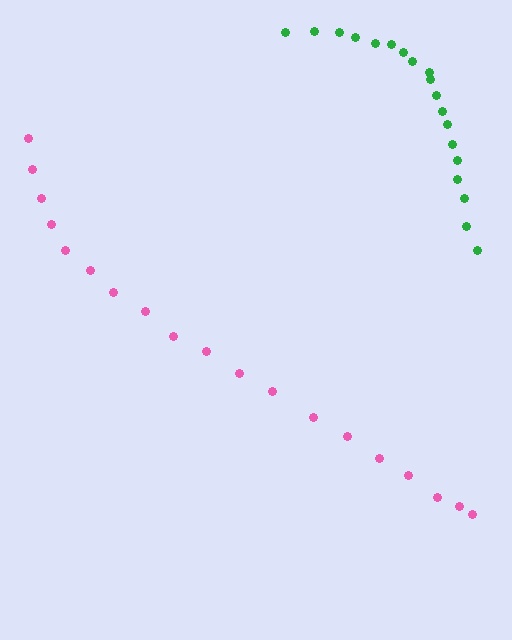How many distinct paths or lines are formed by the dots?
There are 2 distinct paths.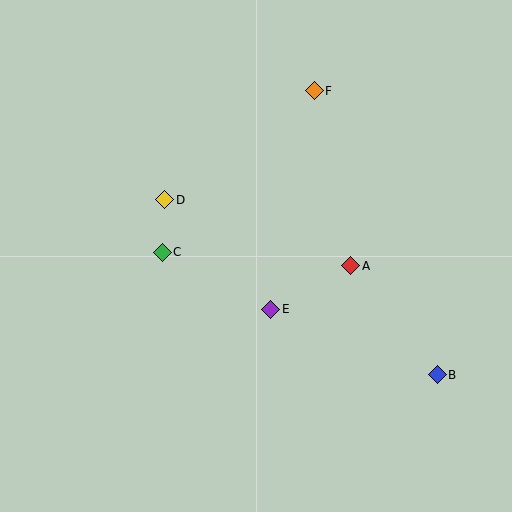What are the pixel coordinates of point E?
Point E is at (271, 309).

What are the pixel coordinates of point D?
Point D is at (165, 200).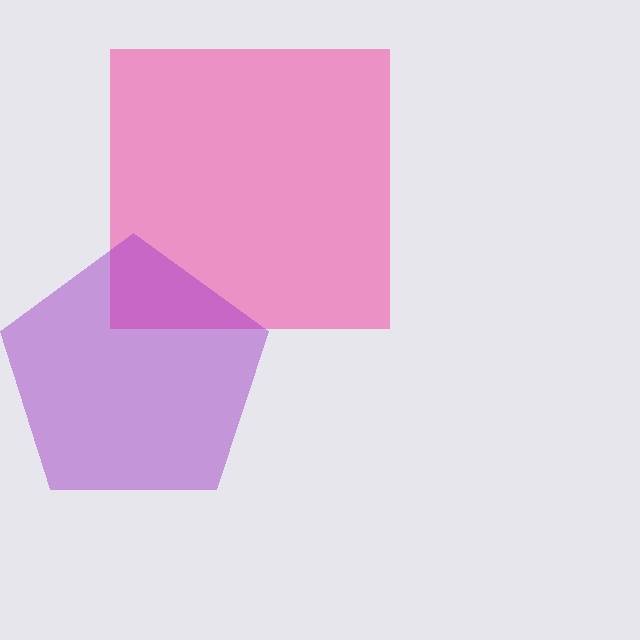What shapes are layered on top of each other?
The layered shapes are: a pink square, a purple pentagon.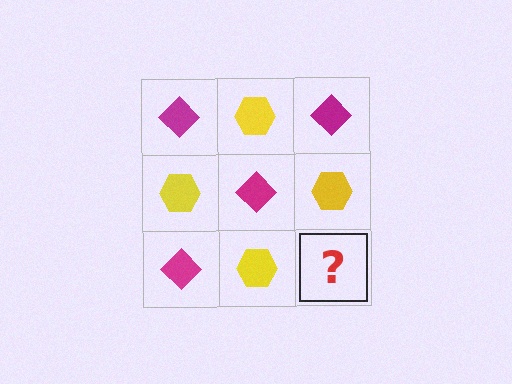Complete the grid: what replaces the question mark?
The question mark should be replaced with a magenta diamond.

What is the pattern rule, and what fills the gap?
The rule is that it alternates magenta diamond and yellow hexagon in a checkerboard pattern. The gap should be filled with a magenta diamond.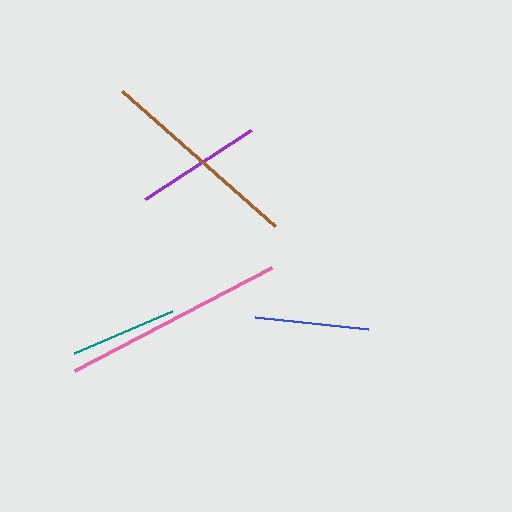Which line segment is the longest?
The pink line is the longest at approximately 222 pixels.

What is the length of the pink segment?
The pink segment is approximately 222 pixels long.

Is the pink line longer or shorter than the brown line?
The pink line is longer than the brown line.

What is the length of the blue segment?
The blue segment is approximately 113 pixels long.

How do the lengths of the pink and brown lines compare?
The pink and brown lines are approximately the same length.